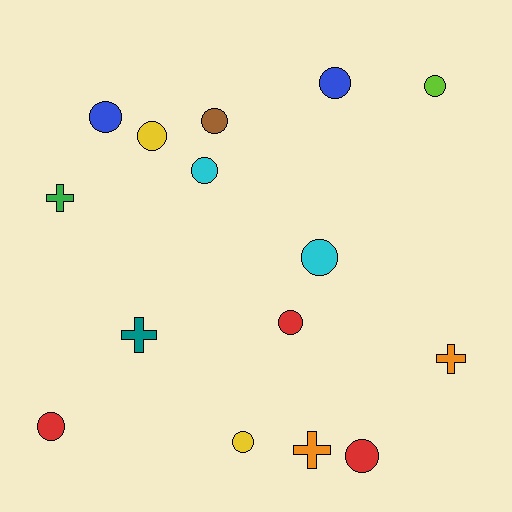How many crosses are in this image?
There are 4 crosses.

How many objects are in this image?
There are 15 objects.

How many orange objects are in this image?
There are 2 orange objects.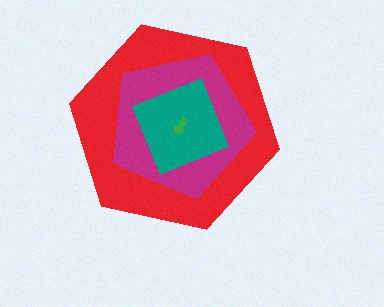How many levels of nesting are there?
4.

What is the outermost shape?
The red hexagon.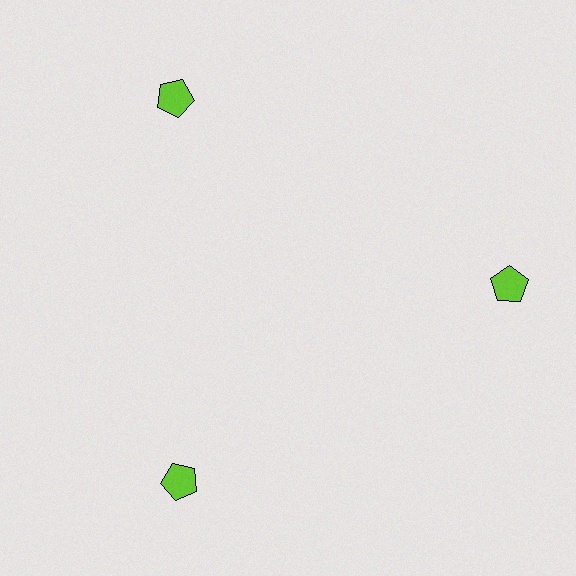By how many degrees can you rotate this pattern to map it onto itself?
The pattern maps onto itself every 120 degrees of rotation.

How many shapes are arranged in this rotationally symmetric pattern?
There are 3 shapes, arranged in 3 groups of 1.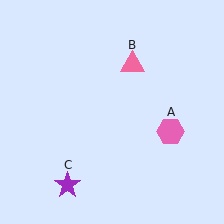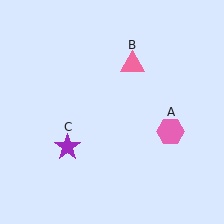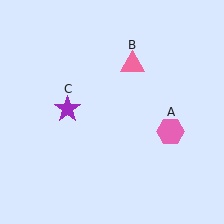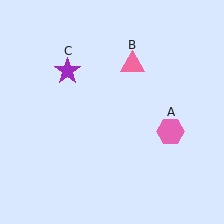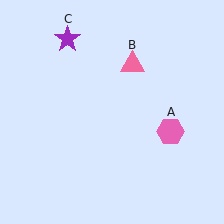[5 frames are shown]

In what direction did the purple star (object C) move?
The purple star (object C) moved up.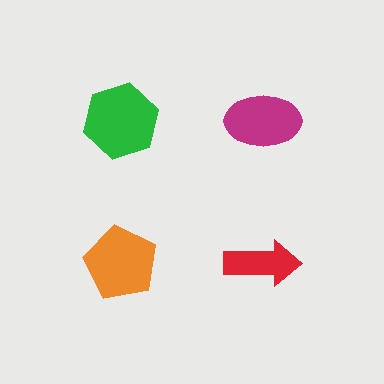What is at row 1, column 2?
A magenta ellipse.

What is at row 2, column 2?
A red arrow.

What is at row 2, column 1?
An orange pentagon.